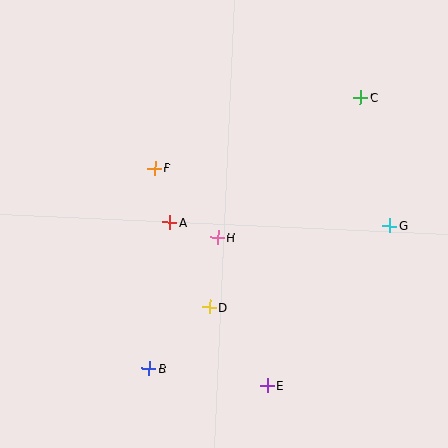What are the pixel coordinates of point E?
Point E is at (267, 385).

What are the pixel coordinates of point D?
Point D is at (210, 307).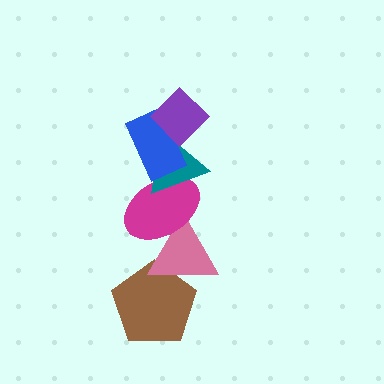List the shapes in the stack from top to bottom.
From top to bottom: the purple diamond, the blue rectangle, the teal triangle, the magenta ellipse, the pink triangle, the brown pentagon.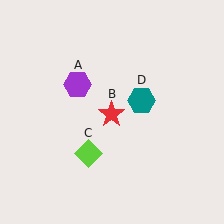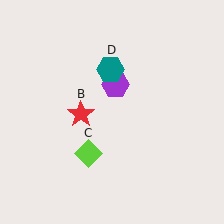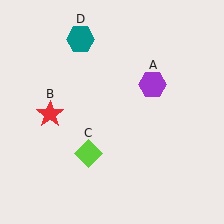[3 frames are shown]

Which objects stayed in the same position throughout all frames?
Lime diamond (object C) remained stationary.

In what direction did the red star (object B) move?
The red star (object B) moved left.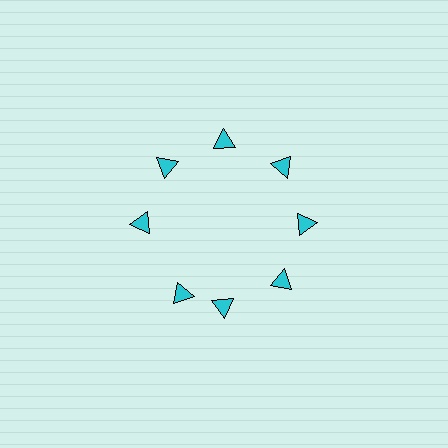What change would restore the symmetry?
The symmetry would be restored by rotating it back into even spacing with its neighbors so that all 8 triangles sit at equal angles and equal distance from the center.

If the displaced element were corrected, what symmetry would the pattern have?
It would have 8-fold rotational symmetry — the pattern would map onto itself every 45 degrees.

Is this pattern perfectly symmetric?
No. The 8 cyan triangles are arranged in a ring, but one element near the 8 o'clock position is rotated out of alignment along the ring, breaking the 8-fold rotational symmetry.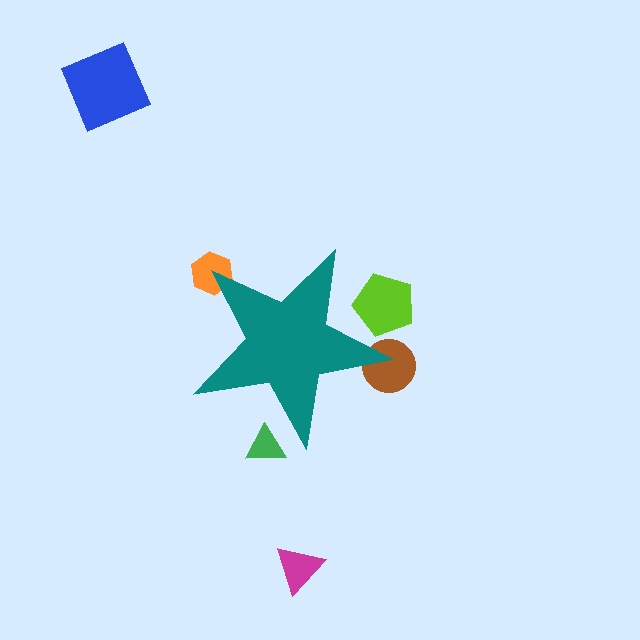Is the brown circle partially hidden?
Yes, the brown circle is partially hidden behind the teal star.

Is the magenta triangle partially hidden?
No, the magenta triangle is fully visible.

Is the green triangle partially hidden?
Yes, the green triangle is partially hidden behind the teal star.